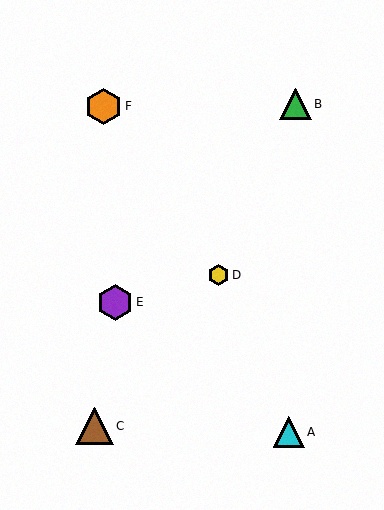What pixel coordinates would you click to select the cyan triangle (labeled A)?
Click at (289, 432) to select the cyan triangle A.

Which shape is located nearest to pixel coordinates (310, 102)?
The green triangle (labeled B) at (296, 104) is nearest to that location.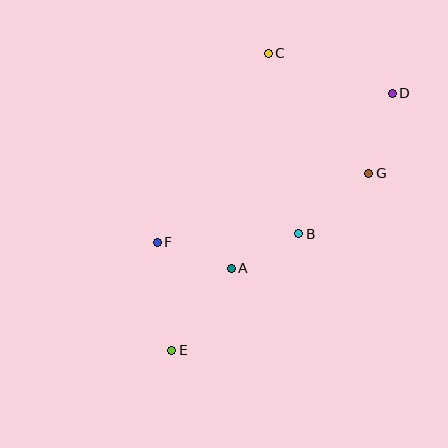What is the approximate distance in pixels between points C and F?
The distance between C and F is approximately 219 pixels.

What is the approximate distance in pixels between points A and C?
The distance between A and C is approximately 218 pixels.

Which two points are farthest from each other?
Points D and E are farthest from each other.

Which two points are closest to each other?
Points A and B are closest to each other.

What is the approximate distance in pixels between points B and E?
The distance between B and E is approximately 172 pixels.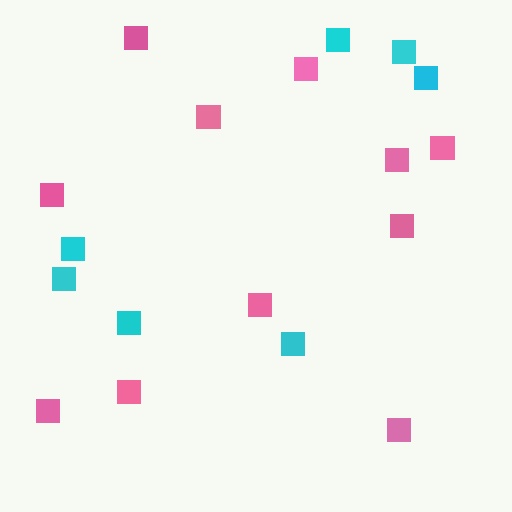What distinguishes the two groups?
There are 2 groups: one group of pink squares (11) and one group of cyan squares (7).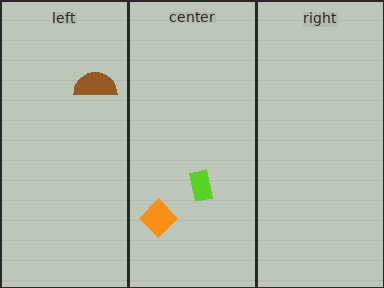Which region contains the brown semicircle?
The left region.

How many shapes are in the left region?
1.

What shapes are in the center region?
The lime rectangle, the orange diamond.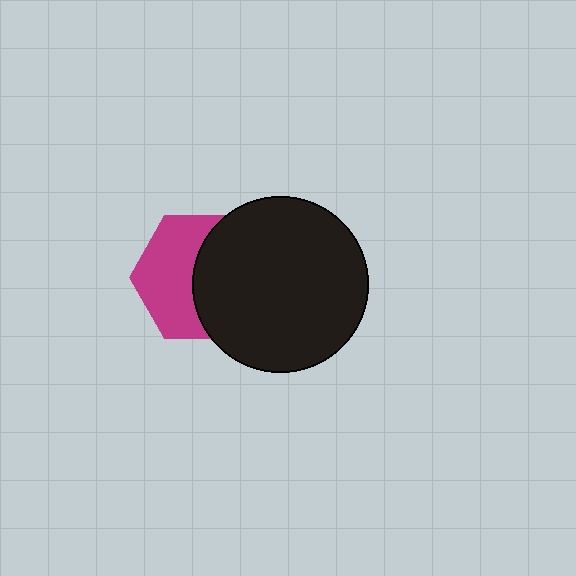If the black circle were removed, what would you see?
You would see the complete magenta hexagon.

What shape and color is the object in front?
The object in front is a black circle.